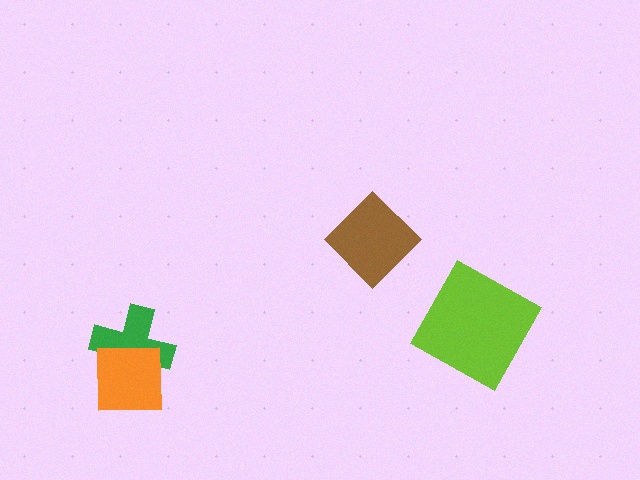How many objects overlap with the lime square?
0 objects overlap with the lime square.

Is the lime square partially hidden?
No, no other shape covers it.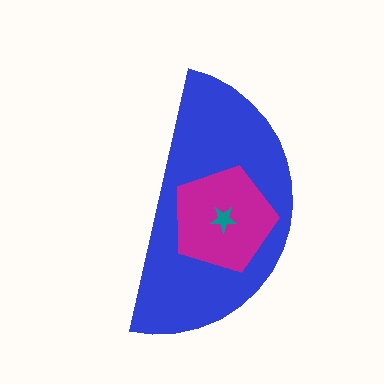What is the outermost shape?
The blue semicircle.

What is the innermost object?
The teal star.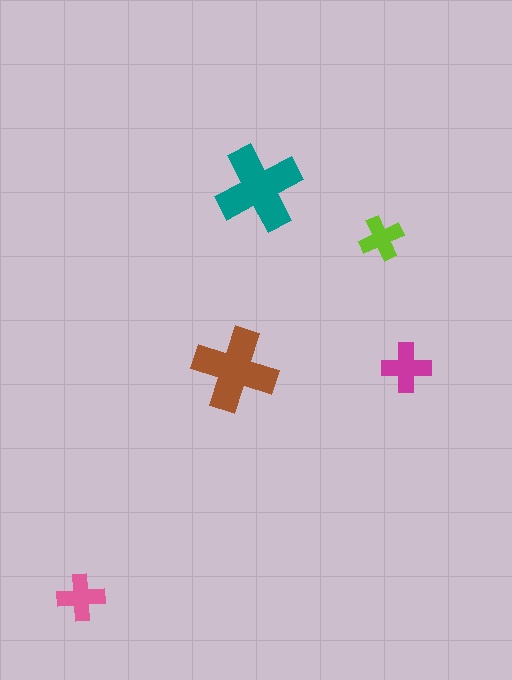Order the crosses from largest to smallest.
the teal one, the brown one, the magenta one, the pink one, the lime one.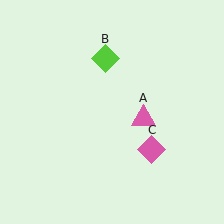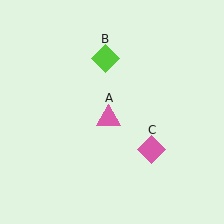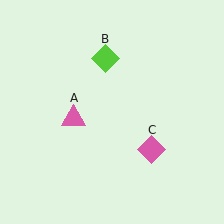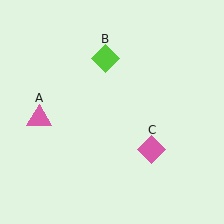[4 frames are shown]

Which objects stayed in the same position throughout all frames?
Lime diamond (object B) and pink diamond (object C) remained stationary.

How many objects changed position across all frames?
1 object changed position: pink triangle (object A).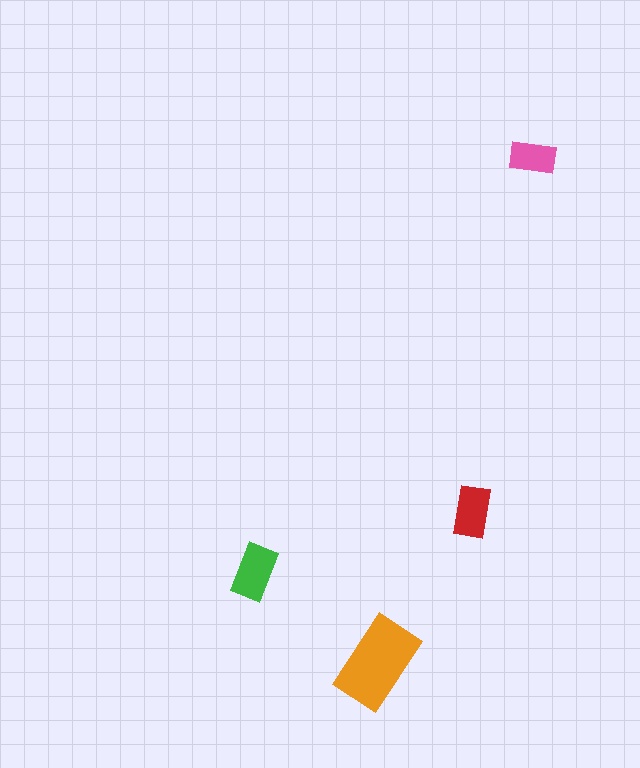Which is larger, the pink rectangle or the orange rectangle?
The orange one.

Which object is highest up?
The pink rectangle is topmost.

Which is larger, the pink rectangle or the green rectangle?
The green one.